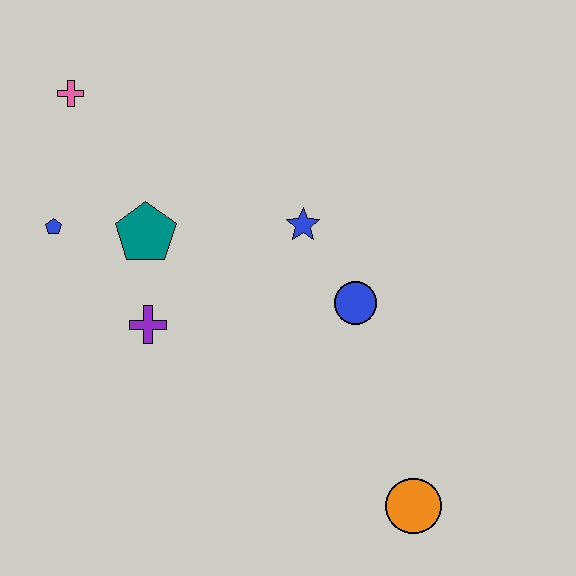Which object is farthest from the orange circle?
The pink cross is farthest from the orange circle.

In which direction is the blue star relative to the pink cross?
The blue star is to the right of the pink cross.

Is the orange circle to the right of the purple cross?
Yes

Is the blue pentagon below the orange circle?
No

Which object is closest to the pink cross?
The blue pentagon is closest to the pink cross.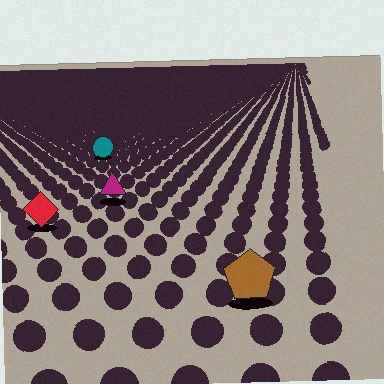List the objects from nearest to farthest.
From nearest to farthest: the brown pentagon, the red diamond, the magenta triangle, the teal circle.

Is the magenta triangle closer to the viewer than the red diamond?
No. The red diamond is closer — you can tell from the texture gradient: the ground texture is coarser near it.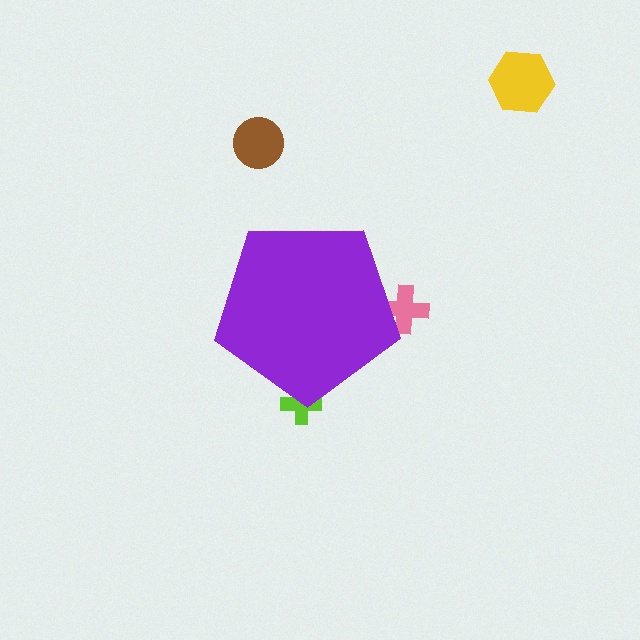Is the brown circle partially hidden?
No, the brown circle is fully visible.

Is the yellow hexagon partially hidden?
No, the yellow hexagon is fully visible.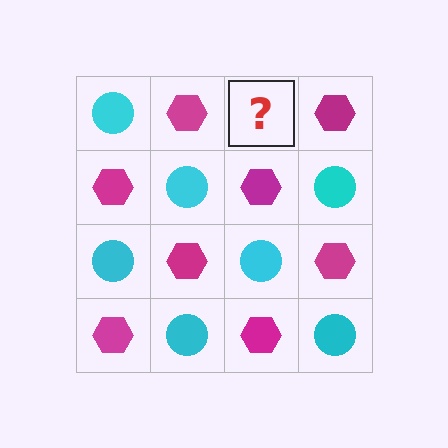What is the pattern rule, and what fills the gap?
The rule is that it alternates cyan circle and magenta hexagon in a checkerboard pattern. The gap should be filled with a cyan circle.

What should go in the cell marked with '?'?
The missing cell should contain a cyan circle.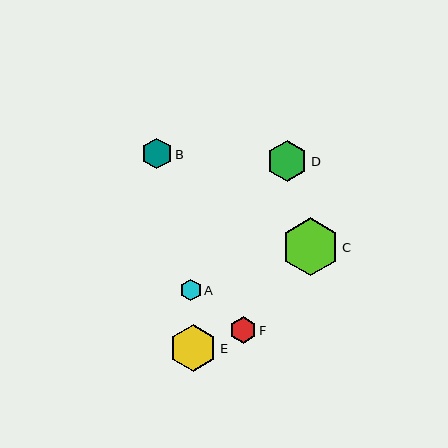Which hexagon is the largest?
Hexagon C is the largest with a size of approximately 58 pixels.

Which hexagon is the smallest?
Hexagon A is the smallest with a size of approximately 21 pixels.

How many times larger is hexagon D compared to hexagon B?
Hexagon D is approximately 1.3 times the size of hexagon B.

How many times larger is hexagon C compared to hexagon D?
Hexagon C is approximately 1.4 times the size of hexagon D.